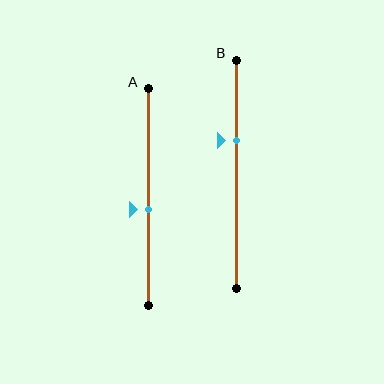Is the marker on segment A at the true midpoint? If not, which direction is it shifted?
No, the marker on segment A is shifted downward by about 6% of the segment length.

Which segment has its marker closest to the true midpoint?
Segment A has its marker closest to the true midpoint.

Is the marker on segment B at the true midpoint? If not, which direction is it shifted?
No, the marker on segment B is shifted upward by about 15% of the segment length.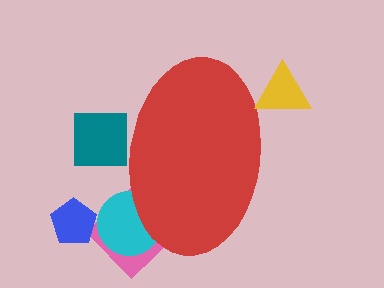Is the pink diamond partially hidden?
Yes, the pink diamond is partially hidden behind the red ellipse.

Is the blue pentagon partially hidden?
No, the blue pentagon is fully visible.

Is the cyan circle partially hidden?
Yes, the cyan circle is partially hidden behind the red ellipse.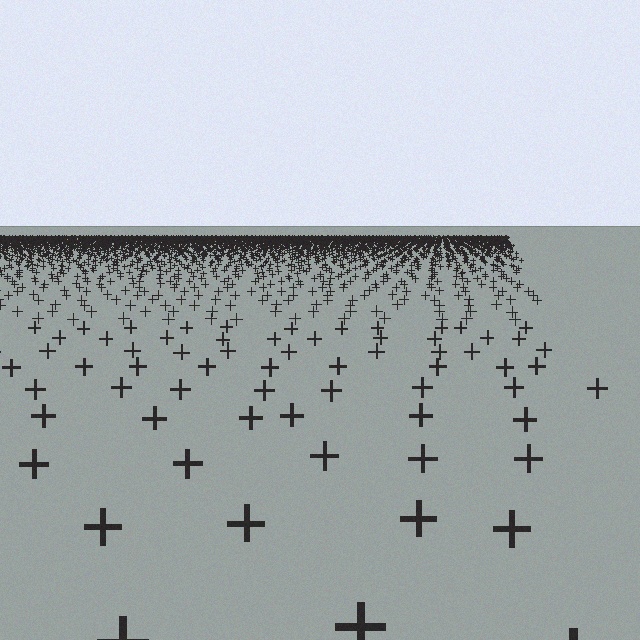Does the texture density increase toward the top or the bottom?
Density increases toward the top.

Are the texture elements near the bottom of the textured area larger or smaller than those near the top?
Larger. Near the bottom, elements are closer to the viewer and appear at a bigger on-screen size.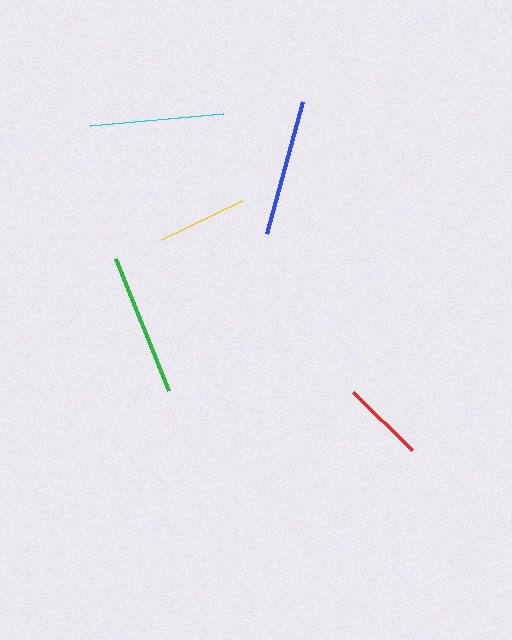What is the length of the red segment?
The red segment is approximately 83 pixels long.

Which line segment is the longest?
The green line is the longest at approximately 143 pixels.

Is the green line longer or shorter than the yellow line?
The green line is longer than the yellow line.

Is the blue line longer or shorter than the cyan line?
The blue line is longer than the cyan line.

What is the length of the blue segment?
The blue segment is approximately 137 pixels long.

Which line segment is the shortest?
The red line is the shortest at approximately 83 pixels.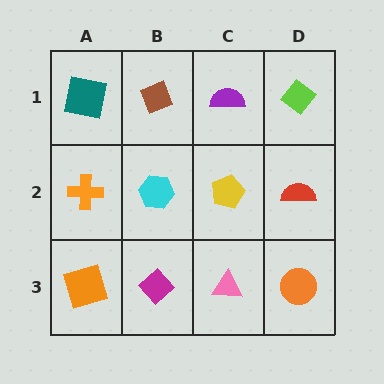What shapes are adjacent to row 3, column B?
A cyan hexagon (row 2, column B), an orange square (row 3, column A), a pink triangle (row 3, column C).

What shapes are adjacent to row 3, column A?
An orange cross (row 2, column A), a magenta diamond (row 3, column B).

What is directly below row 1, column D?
A red semicircle.